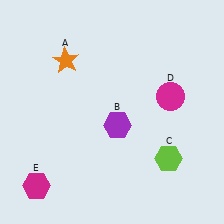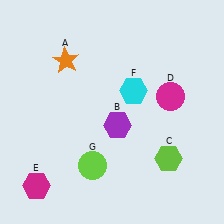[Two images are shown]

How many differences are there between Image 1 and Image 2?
There are 2 differences between the two images.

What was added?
A cyan hexagon (F), a lime circle (G) were added in Image 2.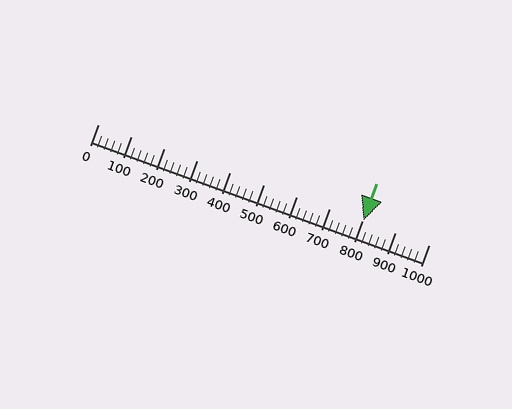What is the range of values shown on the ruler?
The ruler shows values from 0 to 1000.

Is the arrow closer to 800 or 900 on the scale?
The arrow is closer to 800.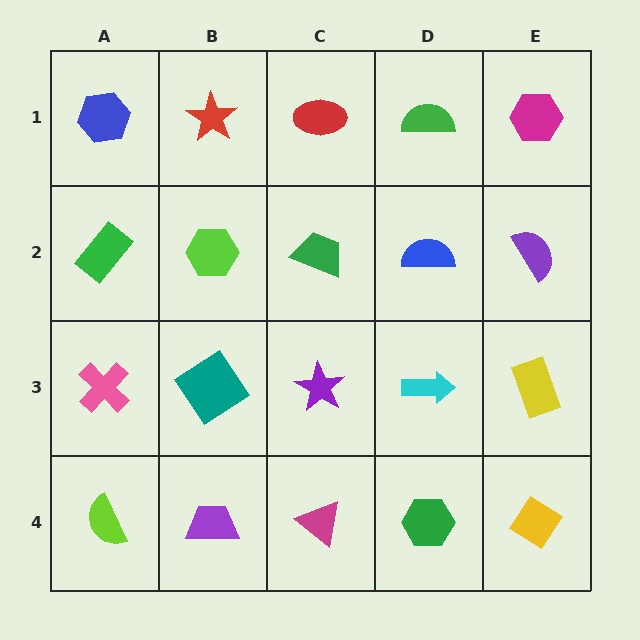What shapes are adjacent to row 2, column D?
A green semicircle (row 1, column D), a cyan arrow (row 3, column D), a green trapezoid (row 2, column C), a purple semicircle (row 2, column E).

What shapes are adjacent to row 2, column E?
A magenta hexagon (row 1, column E), a yellow rectangle (row 3, column E), a blue semicircle (row 2, column D).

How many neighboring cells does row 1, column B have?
3.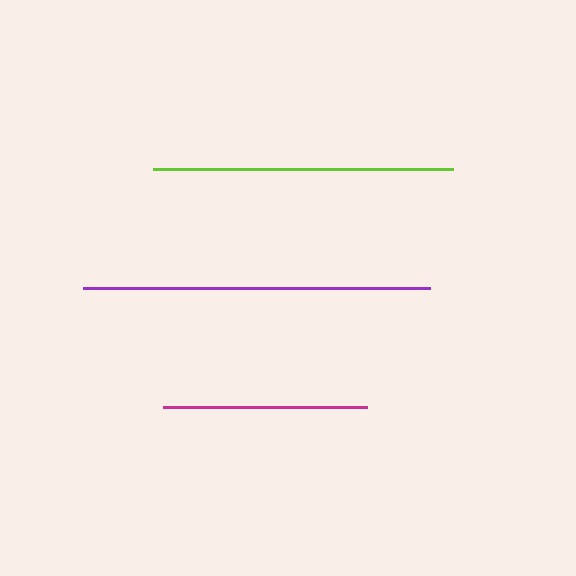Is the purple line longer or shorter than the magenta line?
The purple line is longer than the magenta line.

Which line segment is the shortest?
The magenta line is the shortest at approximately 204 pixels.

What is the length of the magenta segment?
The magenta segment is approximately 204 pixels long.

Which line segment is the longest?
The purple line is the longest at approximately 347 pixels.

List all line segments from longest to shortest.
From longest to shortest: purple, lime, magenta.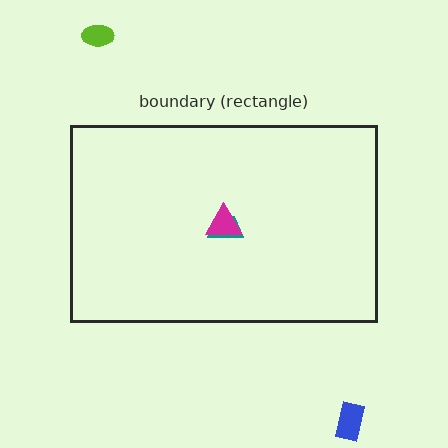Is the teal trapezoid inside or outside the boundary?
Inside.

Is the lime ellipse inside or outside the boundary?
Outside.